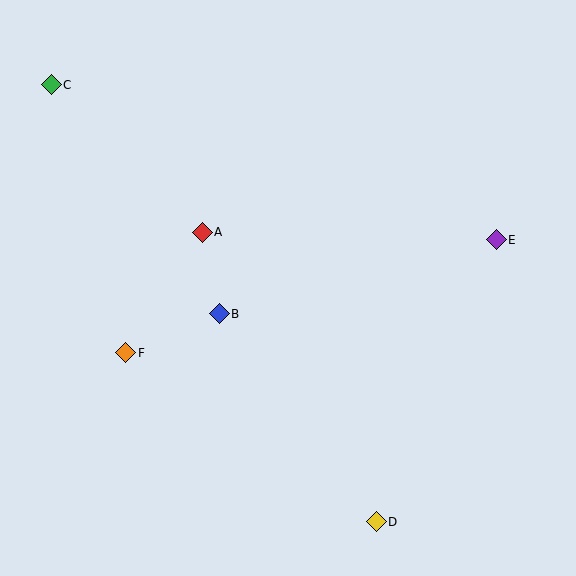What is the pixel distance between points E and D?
The distance between E and D is 307 pixels.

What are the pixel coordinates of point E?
Point E is at (496, 240).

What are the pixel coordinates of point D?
Point D is at (376, 522).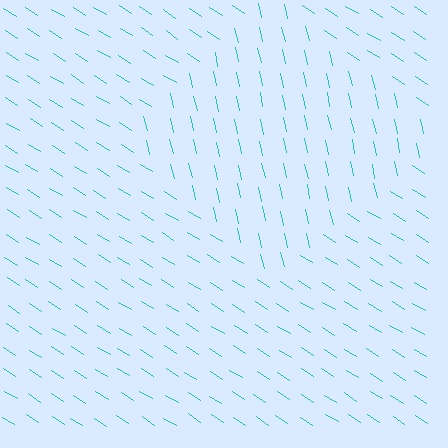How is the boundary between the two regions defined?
The boundary is defined purely by a change in line orientation (approximately 45 degrees difference). All lines are the same color and thickness.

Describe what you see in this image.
The image is filled with small cyan line segments. A diamond region in the image has lines oriented differently from the surrounding lines, creating a visible texture boundary.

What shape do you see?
I see a diamond.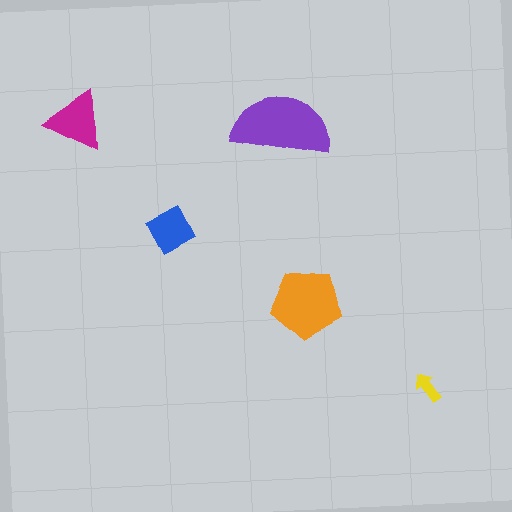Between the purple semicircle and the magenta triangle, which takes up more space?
The purple semicircle.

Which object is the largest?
The purple semicircle.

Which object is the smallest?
The yellow arrow.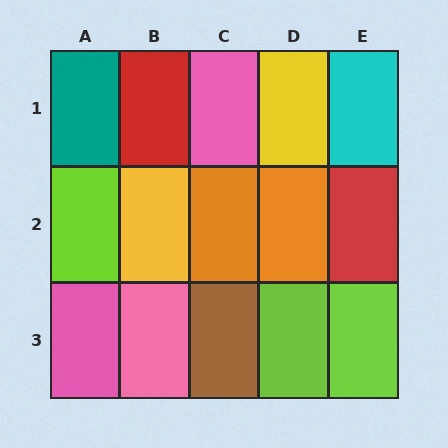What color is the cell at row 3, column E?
Lime.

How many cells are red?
2 cells are red.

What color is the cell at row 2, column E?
Red.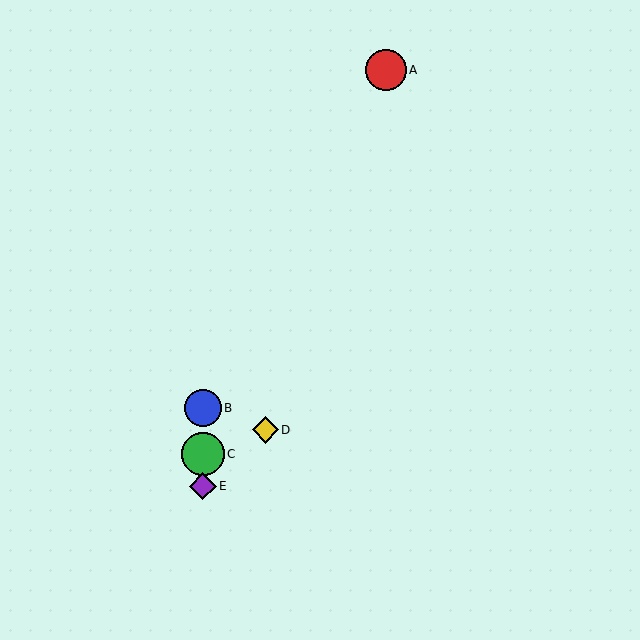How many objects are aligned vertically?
3 objects (B, C, E) are aligned vertically.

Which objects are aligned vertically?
Objects B, C, E are aligned vertically.